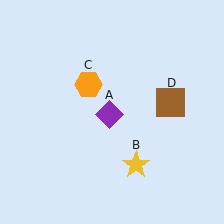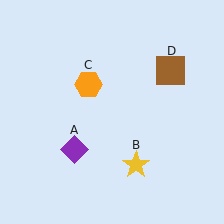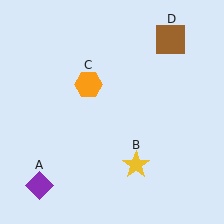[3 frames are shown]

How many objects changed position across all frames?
2 objects changed position: purple diamond (object A), brown square (object D).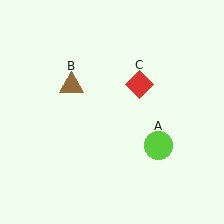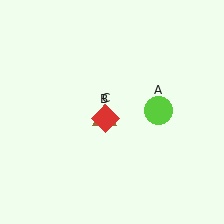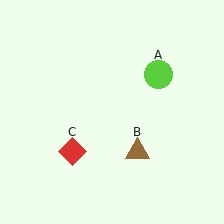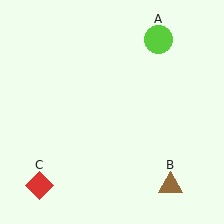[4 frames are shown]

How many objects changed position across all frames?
3 objects changed position: lime circle (object A), brown triangle (object B), red diamond (object C).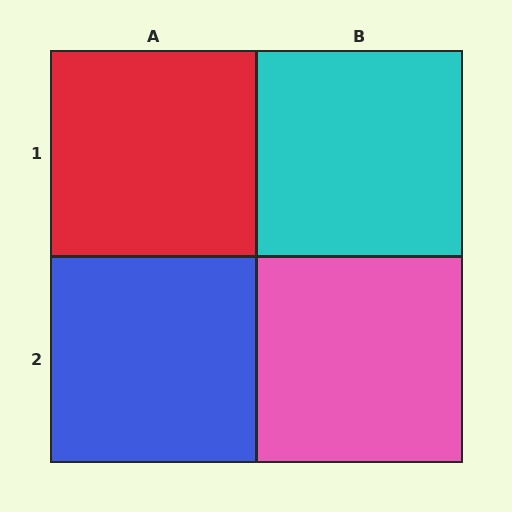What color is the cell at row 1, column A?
Red.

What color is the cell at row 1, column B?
Cyan.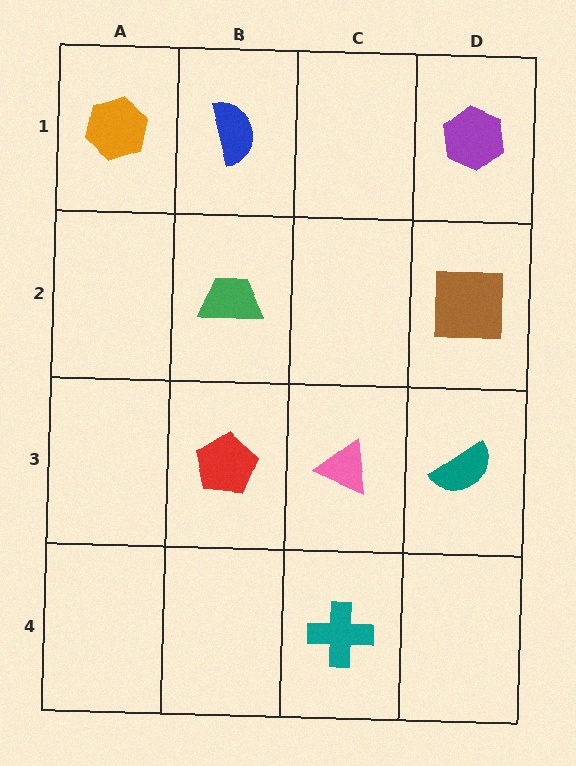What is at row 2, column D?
A brown square.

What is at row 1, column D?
A purple hexagon.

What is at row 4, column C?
A teal cross.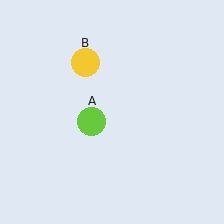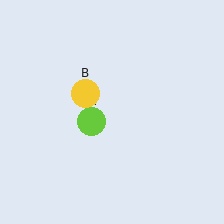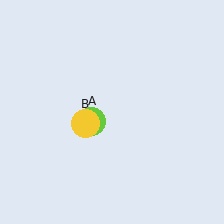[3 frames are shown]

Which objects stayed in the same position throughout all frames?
Lime circle (object A) remained stationary.